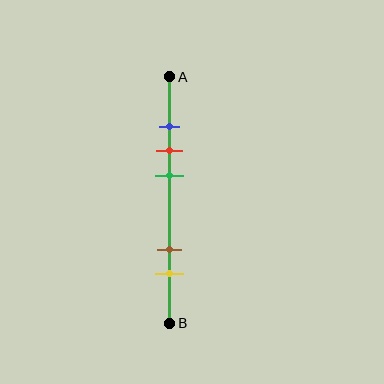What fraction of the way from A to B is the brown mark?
The brown mark is approximately 70% (0.7) of the way from A to B.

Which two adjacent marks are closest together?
The blue and red marks are the closest adjacent pair.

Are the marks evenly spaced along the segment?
No, the marks are not evenly spaced.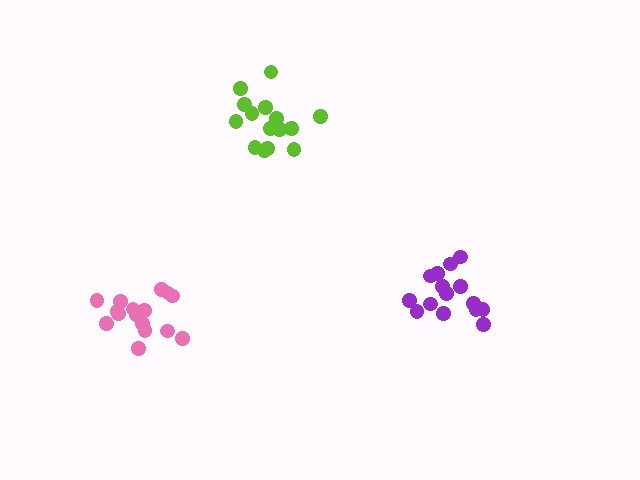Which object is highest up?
The lime cluster is topmost.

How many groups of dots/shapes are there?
There are 3 groups.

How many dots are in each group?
Group 1: 15 dots, Group 2: 16 dots, Group 3: 15 dots (46 total).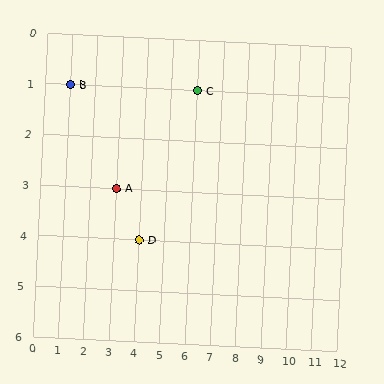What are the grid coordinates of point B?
Point B is at grid coordinates (1, 1).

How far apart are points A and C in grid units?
Points A and C are 3 columns and 2 rows apart (about 3.6 grid units diagonally).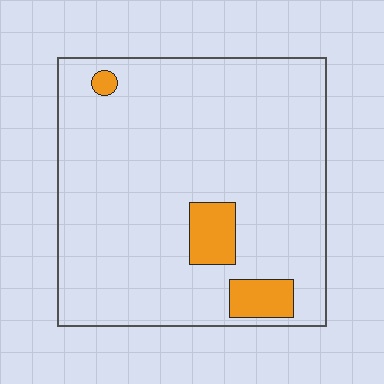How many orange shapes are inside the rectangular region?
3.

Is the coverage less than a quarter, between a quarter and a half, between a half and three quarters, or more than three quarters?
Less than a quarter.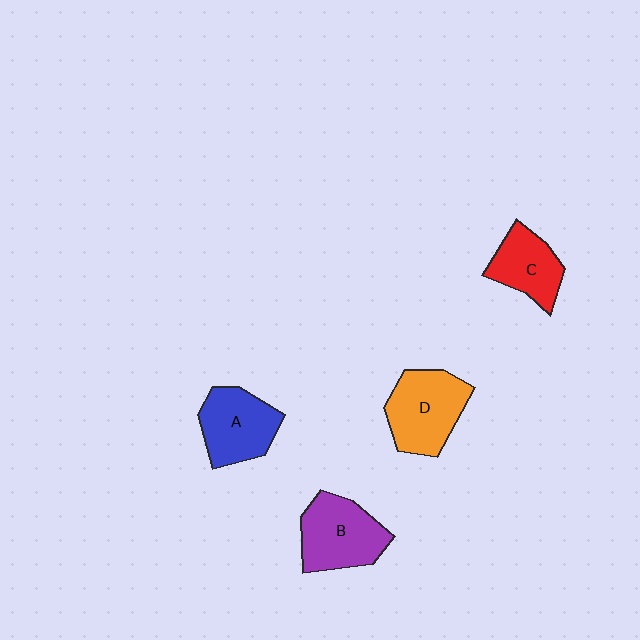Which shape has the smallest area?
Shape C (red).